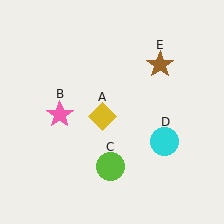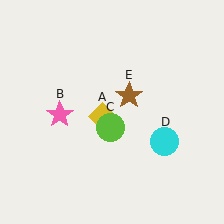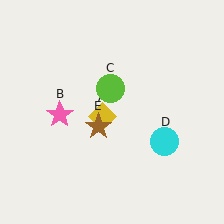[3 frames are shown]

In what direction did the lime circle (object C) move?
The lime circle (object C) moved up.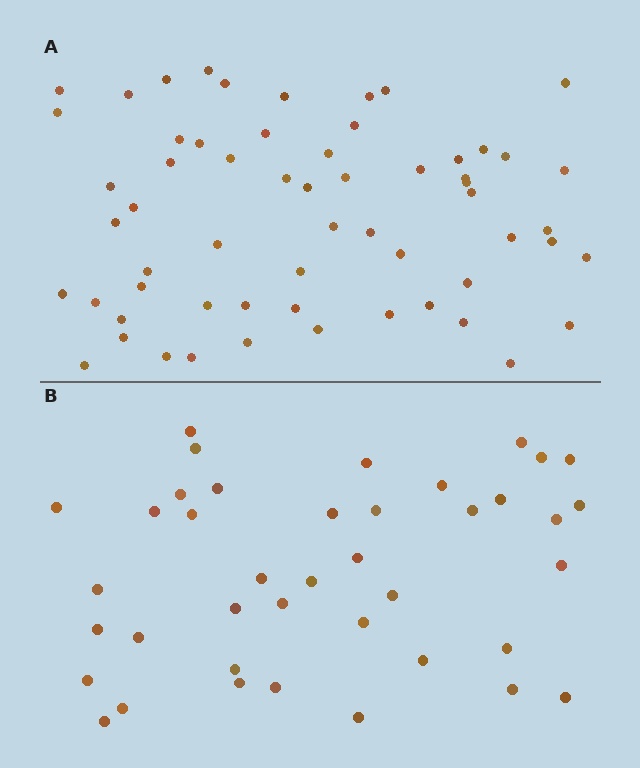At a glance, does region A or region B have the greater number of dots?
Region A (the top region) has more dots.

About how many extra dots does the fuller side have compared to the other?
Region A has approximately 20 more dots than region B.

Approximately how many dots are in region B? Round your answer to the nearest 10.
About 40 dots.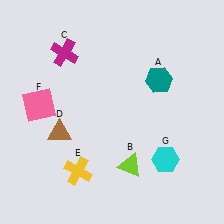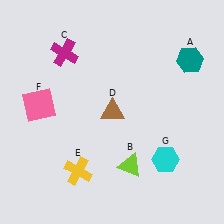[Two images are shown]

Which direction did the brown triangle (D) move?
The brown triangle (D) moved right.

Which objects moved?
The objects that moved are: the teal hexagon (A), the brown triangle (D).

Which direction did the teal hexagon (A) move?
The teal hexagon (A) moved right.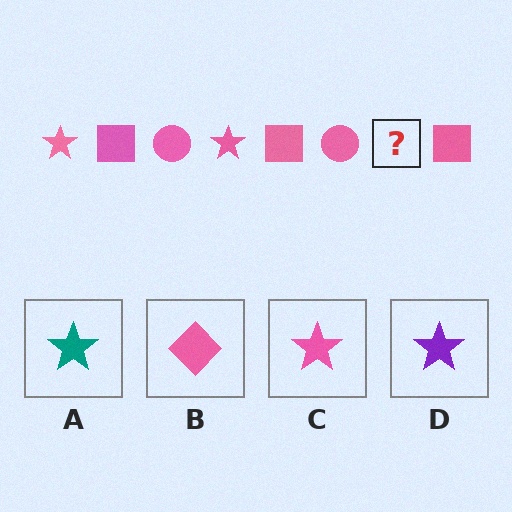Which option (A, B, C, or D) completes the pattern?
C.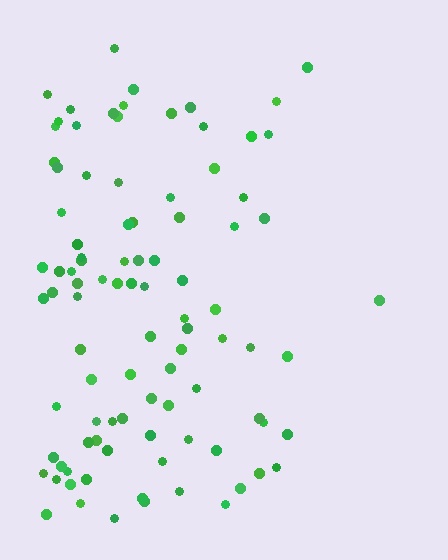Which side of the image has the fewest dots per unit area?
The right.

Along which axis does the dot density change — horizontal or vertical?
Horizontal.